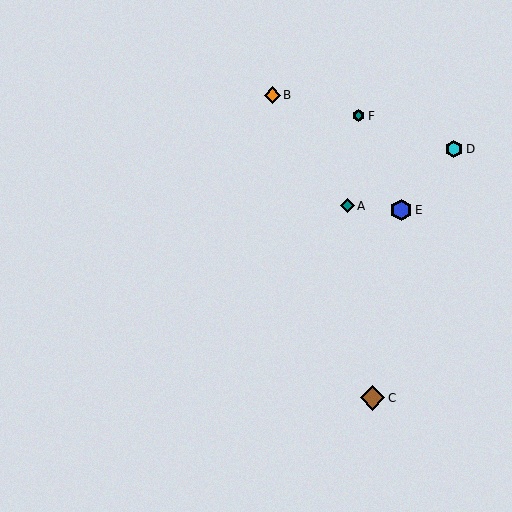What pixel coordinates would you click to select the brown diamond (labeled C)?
Click at (372, 398) to select the brown diamond C.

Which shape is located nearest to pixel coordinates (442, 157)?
The cyan hexagon (labeled D) at (454, 149) is nearest to that location.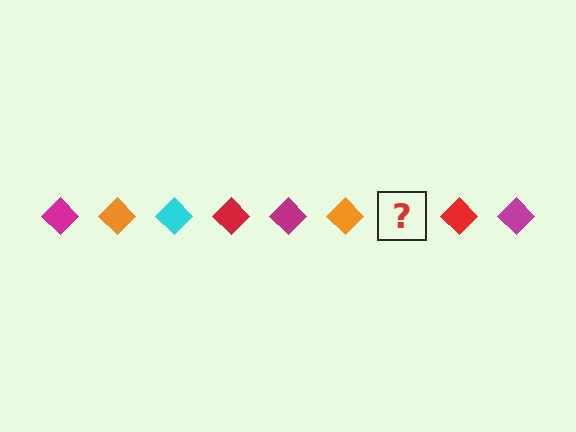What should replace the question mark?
The question mark should be replaced with a cyan diamond.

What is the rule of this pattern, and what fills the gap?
The rule is that the pattern cycles through magenta, orange, cyan, red diamonds. The gap should be filled with a cyan diamond.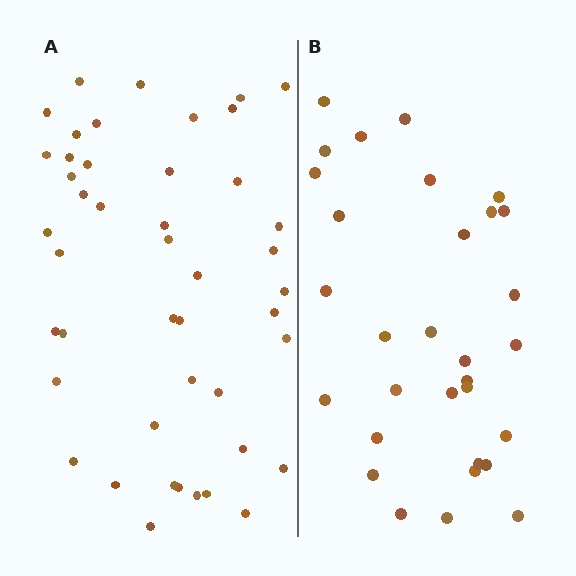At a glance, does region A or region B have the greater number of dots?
Region A (the left region) has more dots.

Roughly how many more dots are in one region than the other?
Region A has approximately 15 more dots than region B.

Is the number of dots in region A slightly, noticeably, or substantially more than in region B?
Region A has substantially more. The ratio is roughly 1.5 to 1.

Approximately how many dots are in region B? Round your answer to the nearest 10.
About 30 dots. (The exact count is 31, which rounds to 30.)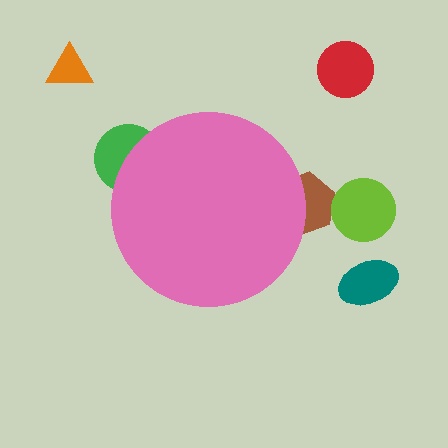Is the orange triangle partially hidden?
No, the orange triangle is fully visible.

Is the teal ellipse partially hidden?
No, the teal ellipse is fully visible.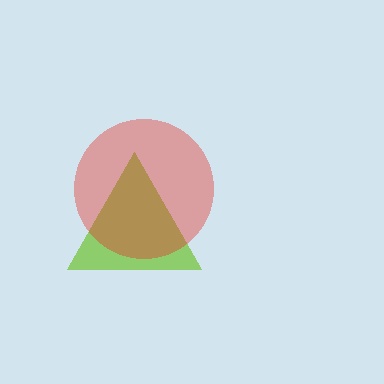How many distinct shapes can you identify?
There are 2 distinct shapes: a lime triangle, a red circle.